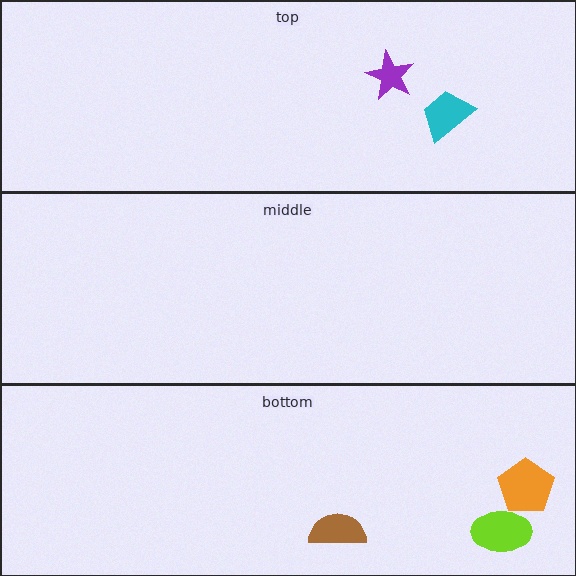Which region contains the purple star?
The top region.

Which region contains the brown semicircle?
The bottom region.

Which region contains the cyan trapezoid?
The top region.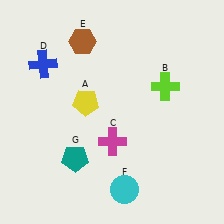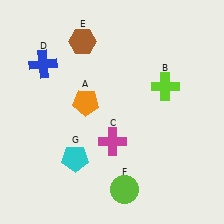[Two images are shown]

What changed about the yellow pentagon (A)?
In Image 1, A is yellow. In Image 2, it changed to orange.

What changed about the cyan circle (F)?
In Image 1, F is cyan. In Image 2, it changed to lime.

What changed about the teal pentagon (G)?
In Image 1, G is teal. In Image 2, it changed to cyan.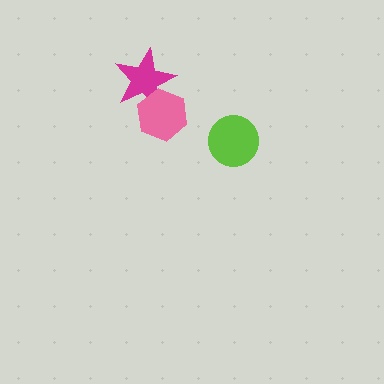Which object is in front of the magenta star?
The pink hexagon is in front of the magenta star.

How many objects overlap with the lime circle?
0 objects overlap with the lime circle.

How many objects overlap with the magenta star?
1 object overlaps with the magenta star.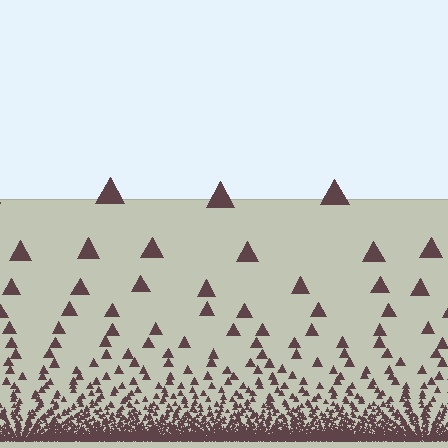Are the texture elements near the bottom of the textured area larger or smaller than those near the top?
Smaller. The gradient is inverted — elements near the bottom are smaller and denser.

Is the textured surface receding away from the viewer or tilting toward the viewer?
The surface appears to tilt toward the viewer. Texture elements get larger and sparser toward the top.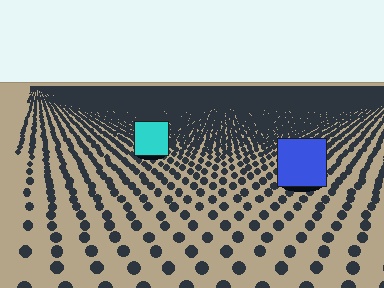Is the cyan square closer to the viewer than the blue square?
No. The blue square is closer — you can tell from the texture gradient: the ground texture is coarser near it.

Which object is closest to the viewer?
The blue square is closest. The texture marks near it are larger and more spread out.